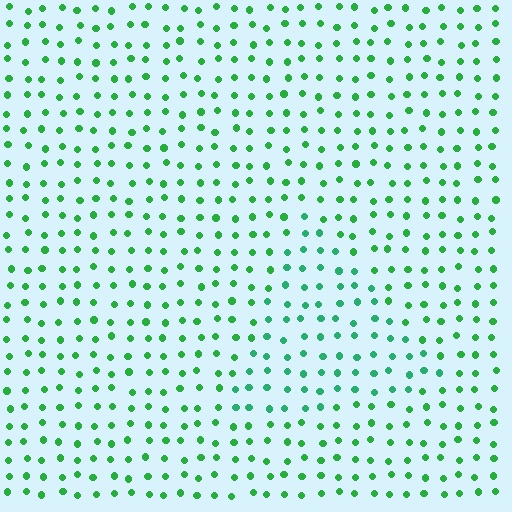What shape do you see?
I see a triangle.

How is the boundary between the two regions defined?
The boundary is defined purely by a slight shift in hue (about 23 degrees). Spacing, size, and orientation are identical on both sides.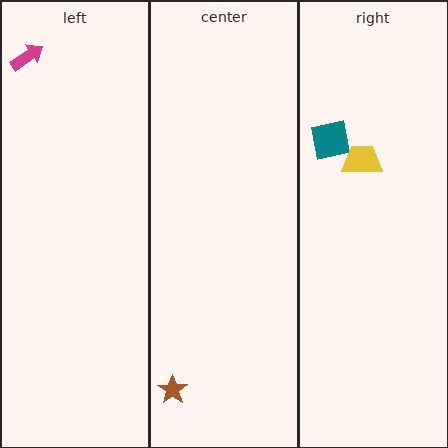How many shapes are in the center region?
1.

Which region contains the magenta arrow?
The left region.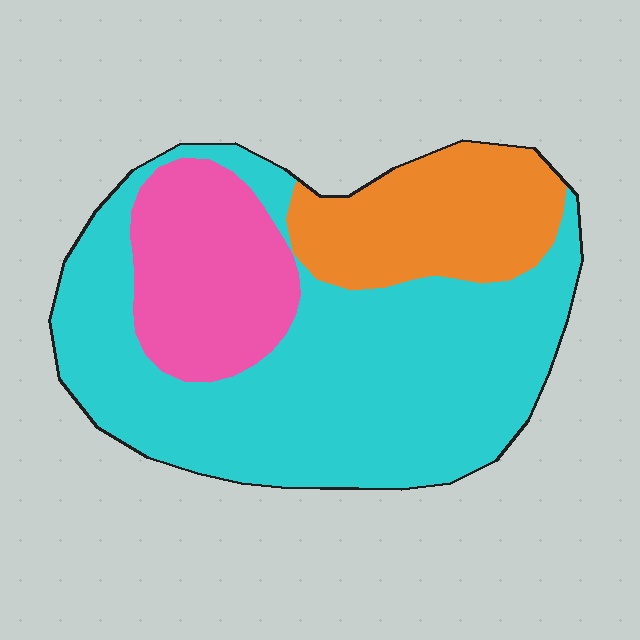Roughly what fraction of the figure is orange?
Orange covers around 20% of the figure.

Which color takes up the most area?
Cyan, at roughly 60%.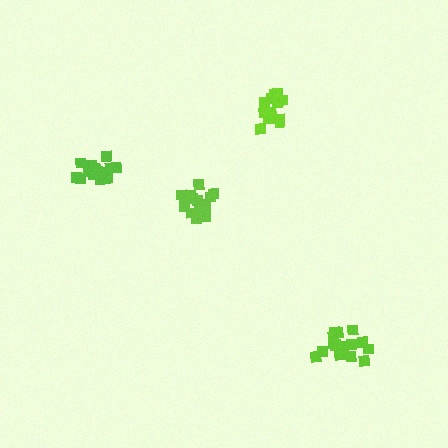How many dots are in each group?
Group 1: 16 dots, Group 2: 17 dots, Group 3: 15 dots, Group 4: 17 dots (65 total).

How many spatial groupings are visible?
There are 4 spatial groupings.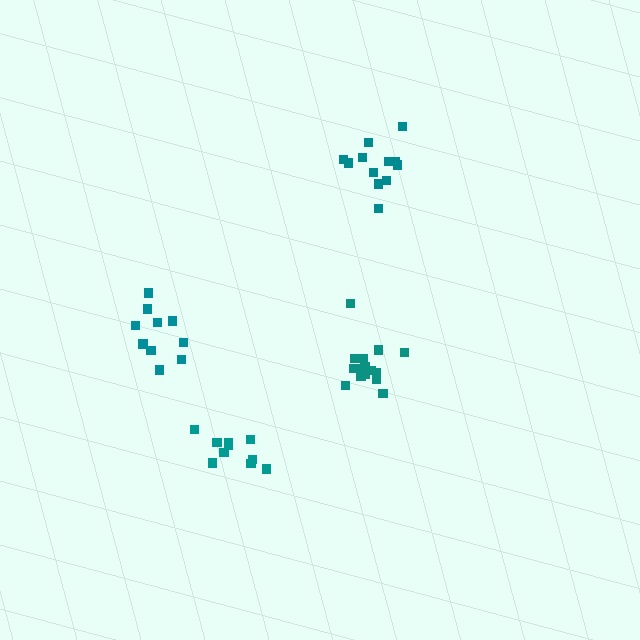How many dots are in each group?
Group 1: 10 dots, Group 2: 10 dots, Group 3: 16 dots, Group 4: 12 dots (48 total).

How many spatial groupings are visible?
There are 4 spatial groupings.